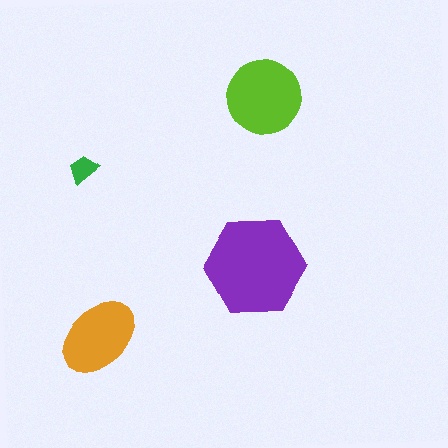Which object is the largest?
The purple hexagon.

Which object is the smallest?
The green trapezoid.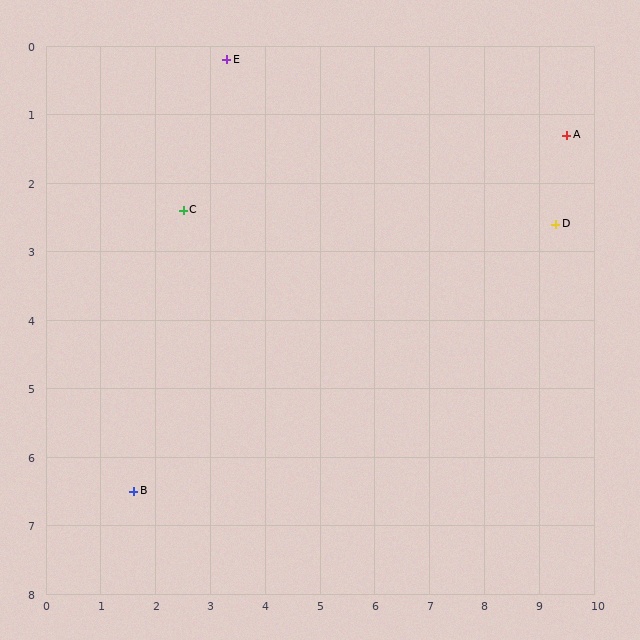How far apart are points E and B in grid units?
Points E and B are about 6.5 grid units apart.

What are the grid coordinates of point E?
Point E is at approximately (3.3, 0.2).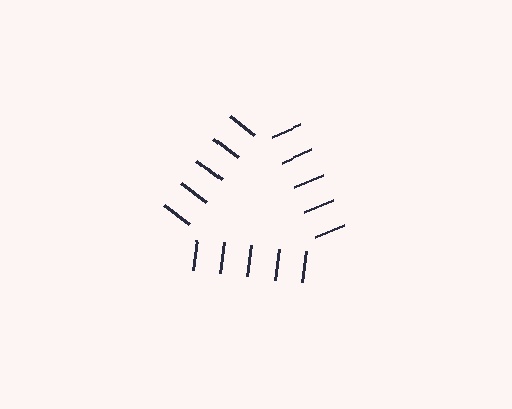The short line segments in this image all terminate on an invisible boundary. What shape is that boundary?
An illusory triangle — the line segments terminate on its edges but no continuous stroke is drawn.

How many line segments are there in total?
15 — 5 along each of the 3 edges.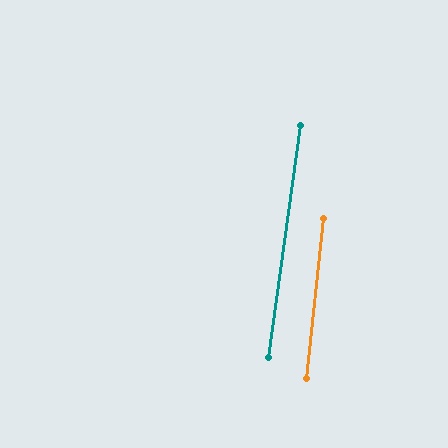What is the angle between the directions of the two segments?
Approximately 2 degrees.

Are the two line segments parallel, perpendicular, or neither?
Parallel — their directions differ by only 1.5°.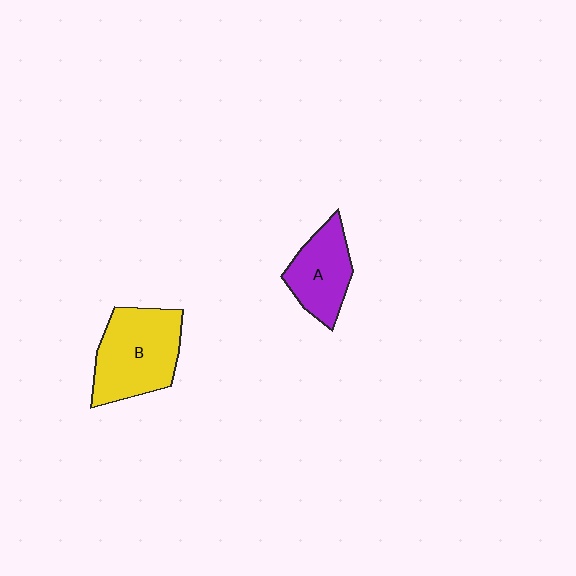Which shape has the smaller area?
Shape A (purple).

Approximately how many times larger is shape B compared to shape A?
Approximately 1.5 times.